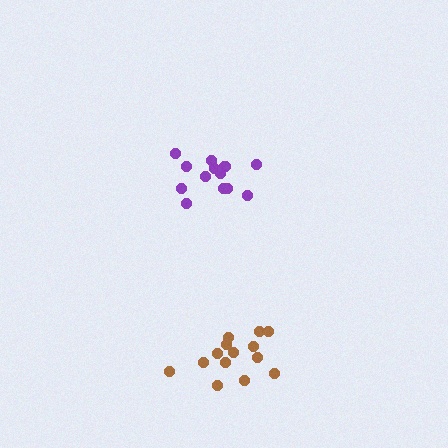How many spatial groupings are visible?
There are 2 spatial groupings.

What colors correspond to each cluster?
The clusters are colored: purple, brown.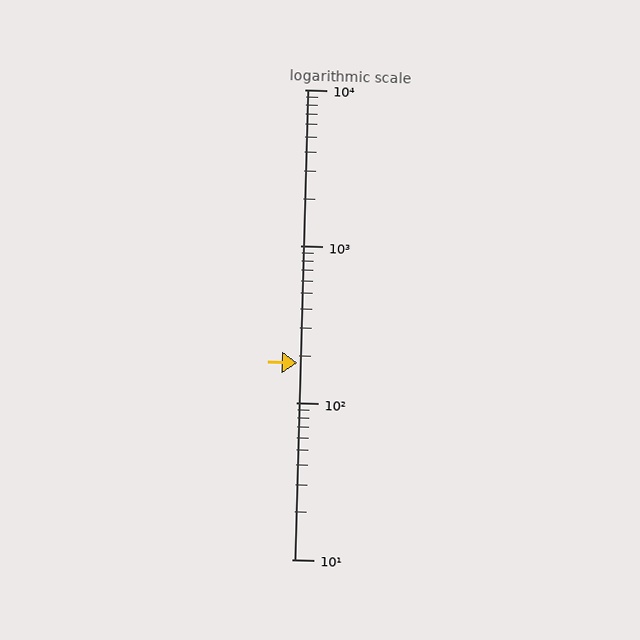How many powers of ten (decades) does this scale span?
The scale spans 3 decades, from 10 to 10000.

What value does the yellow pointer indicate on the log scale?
The pointer indicates approximately 180.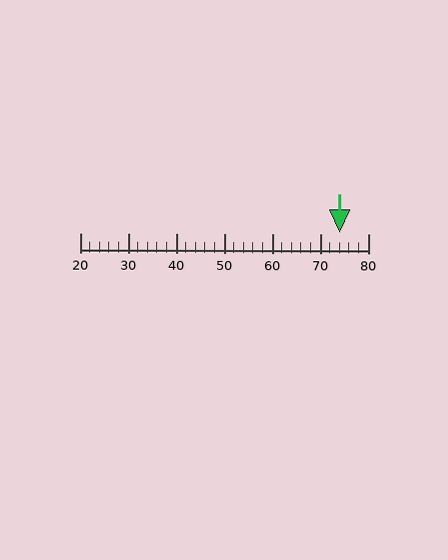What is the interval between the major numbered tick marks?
The major tick marks are spaced 10 units apart.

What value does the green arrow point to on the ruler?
The green arrow points to approximately 74.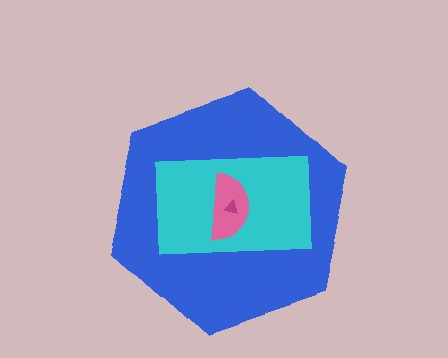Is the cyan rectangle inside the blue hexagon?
Yes.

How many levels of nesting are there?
4.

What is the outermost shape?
The blue hexagon.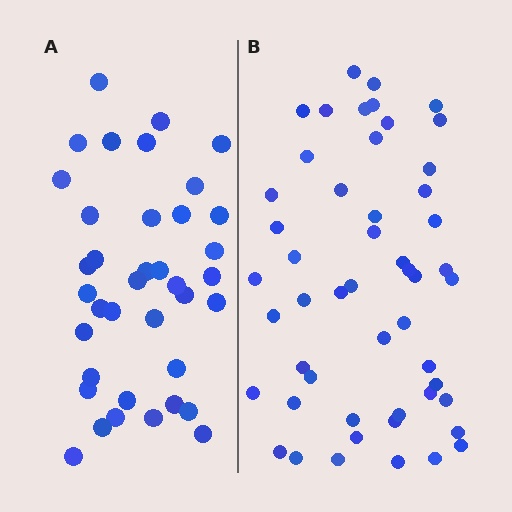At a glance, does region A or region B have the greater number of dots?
Region B (the right region) has more dots.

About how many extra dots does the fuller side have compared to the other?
Region B has approximately 15 more dots than region A.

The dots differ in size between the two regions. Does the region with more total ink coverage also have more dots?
No. Region A has more total ink coverage because its dots are larger, but region B actually contains more individual dots. Total area can be misleading — the number of items is what matters here.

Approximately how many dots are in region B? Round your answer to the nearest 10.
About 50 dots. (The exact count is 51, which rounds to 50.)